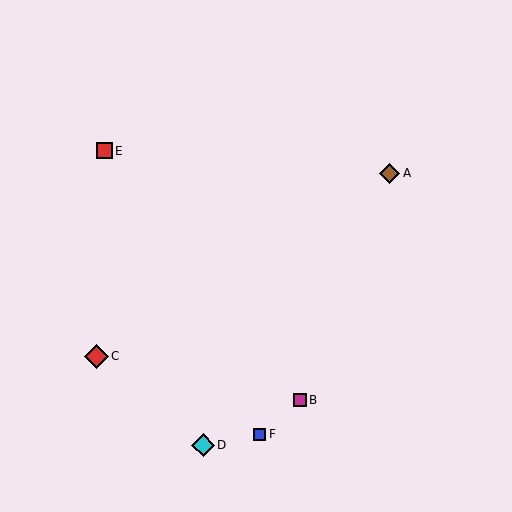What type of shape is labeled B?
Shape B is a magenta square.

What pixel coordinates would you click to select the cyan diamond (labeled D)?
Click at (203, 445) to select the cyan diamond D.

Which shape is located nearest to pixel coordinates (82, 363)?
The red diamond (labeled C) at (96, 356) is nearest to that location.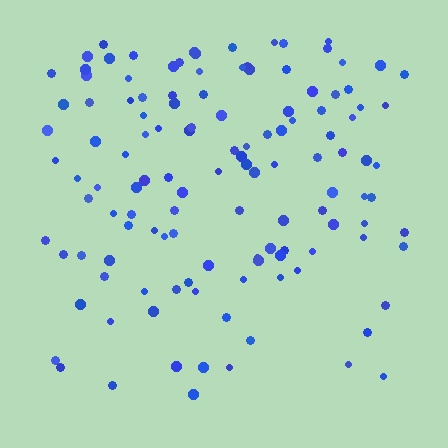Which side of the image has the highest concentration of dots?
The top.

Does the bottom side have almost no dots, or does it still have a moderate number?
Still a moderate number, just noticeably fewer than the top.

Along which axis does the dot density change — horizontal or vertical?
Vertical.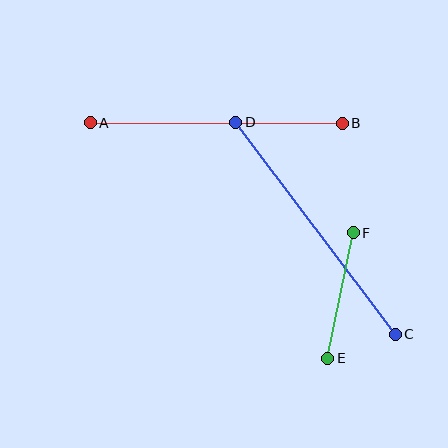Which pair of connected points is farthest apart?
Points C and D are farthest apart.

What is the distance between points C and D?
The distance is approximately 265 pixels.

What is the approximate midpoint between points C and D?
The midpoint is at approximately (315, 228) pixels.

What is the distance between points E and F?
The distance is approximately 128 pixels.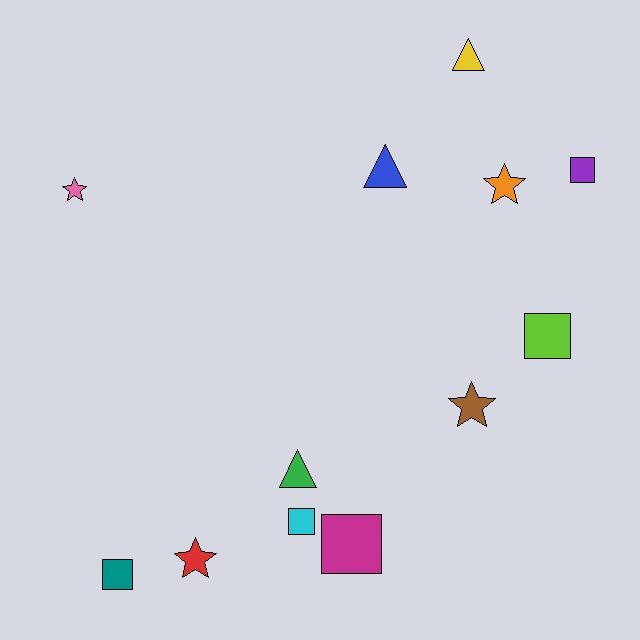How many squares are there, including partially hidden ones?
There are 5 squares.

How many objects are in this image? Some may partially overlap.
There are 12 objects.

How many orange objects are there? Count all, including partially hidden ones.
There is 1 orange object.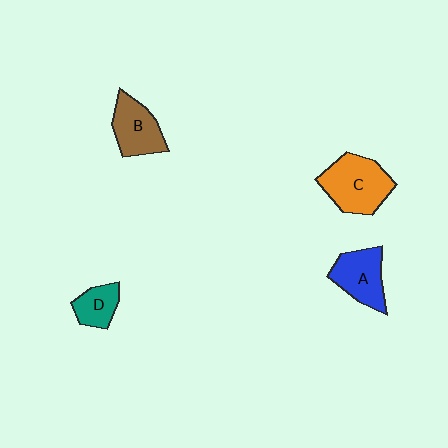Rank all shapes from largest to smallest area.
From largest to smallest: C (orange), A (blue), B (brown), D (teal).